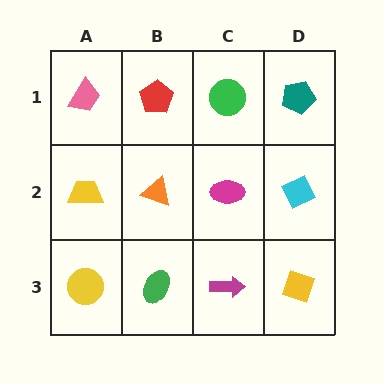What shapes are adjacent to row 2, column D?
A teal pentagon (row 1, column D), a yellow diamond (row 3, column D), a magenta ellipse (row 2, column C).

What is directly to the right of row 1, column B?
A green circle.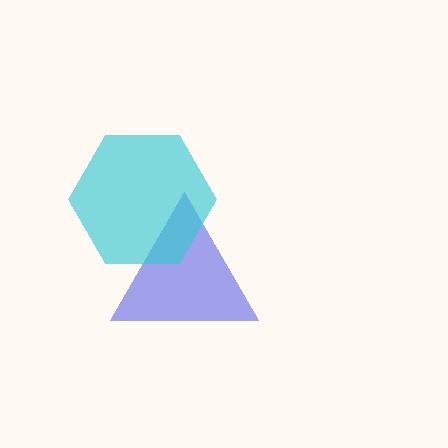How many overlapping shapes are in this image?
There are 2 overlapping shapes in the image.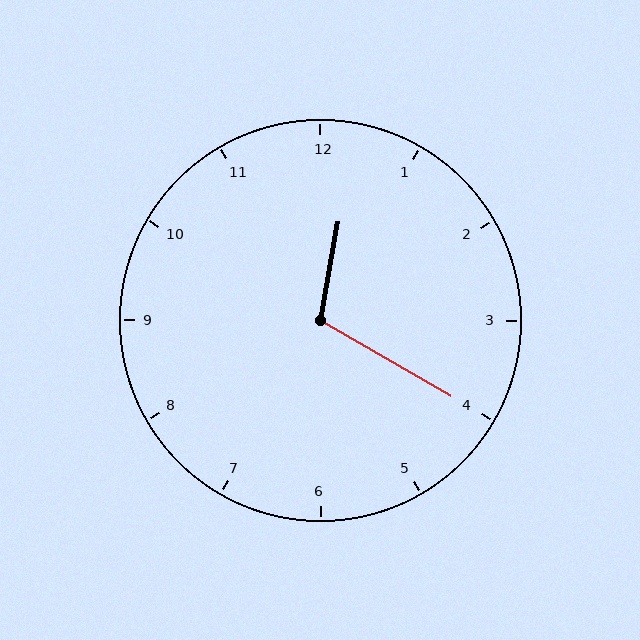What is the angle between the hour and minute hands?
Approximately 110 degrees.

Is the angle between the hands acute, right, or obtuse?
It is obtuse.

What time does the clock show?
12:20.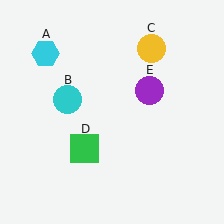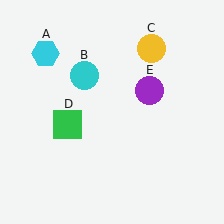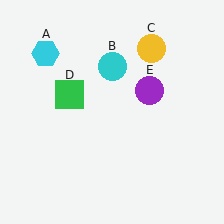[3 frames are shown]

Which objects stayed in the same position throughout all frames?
Cyan hexagon (object A) and yellow circle (object C) and purple circle (object E) remained stationary.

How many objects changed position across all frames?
2 objects changed position: cyan circle (object B), green square (object D).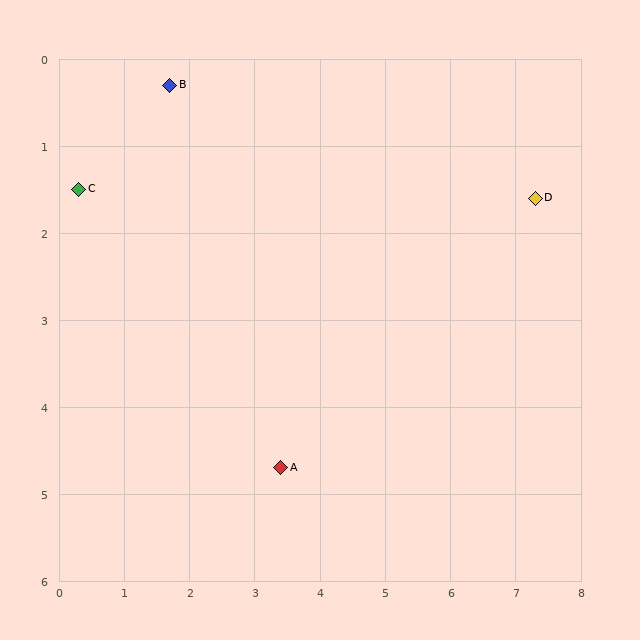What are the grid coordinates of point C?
Point C is at approximately (0.3, 1.5).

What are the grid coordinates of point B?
Point B is at approximately (1.7, 0.3).